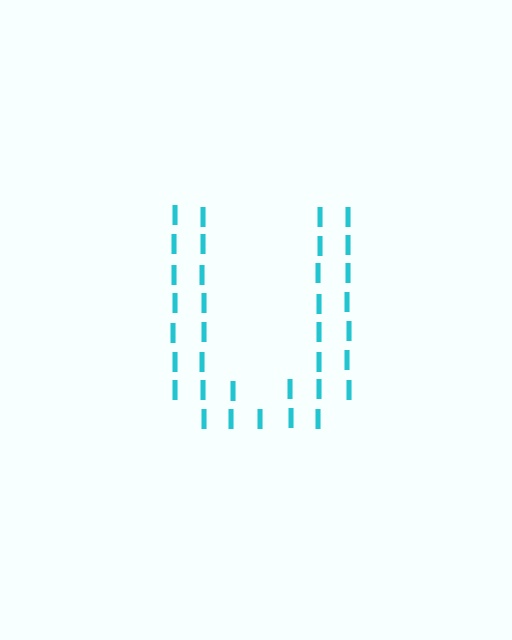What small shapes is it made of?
It is made of small letter I's.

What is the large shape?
The large shape is the letter U.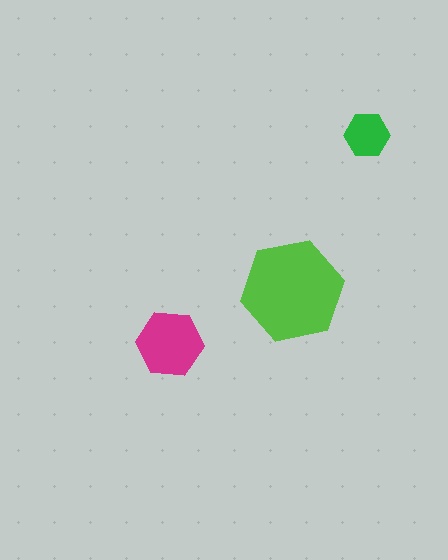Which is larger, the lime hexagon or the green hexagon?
The lime one.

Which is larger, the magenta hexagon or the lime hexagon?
The lime one.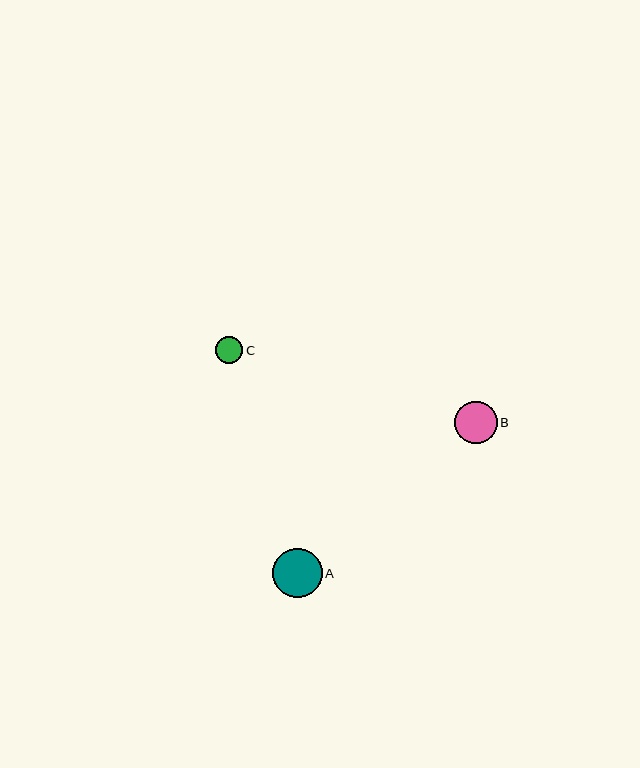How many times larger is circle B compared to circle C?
Circle B is approximately 1.6 times the size of circle C.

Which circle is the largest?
Circle A is the largest with a size of approximately 49 pixels.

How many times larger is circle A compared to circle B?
Circle A is approximately 1.1 times the size of circle B.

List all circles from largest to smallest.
From largest to smallest: A, B, C.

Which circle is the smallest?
Circle C is the smallest with a size of approximately 28 pixels.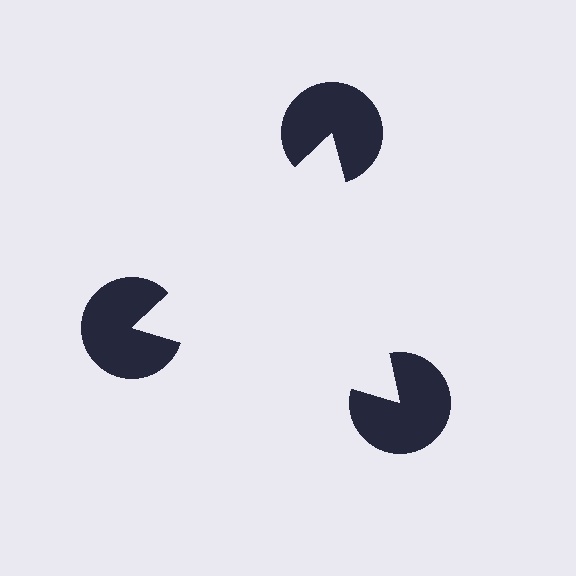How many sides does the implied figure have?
3 sides.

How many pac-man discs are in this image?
There are 3 — one at each vertex of the illusory triangle.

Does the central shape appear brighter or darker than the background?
It typically appears slightly brighter than the background, even though no actual brightness change is drawn.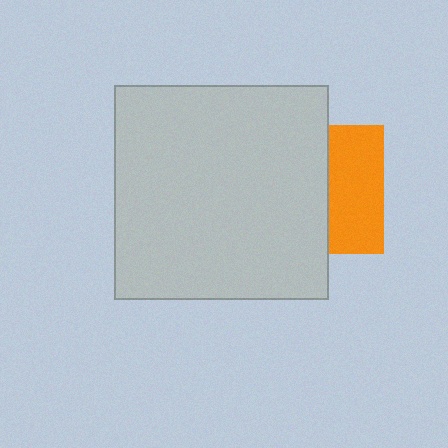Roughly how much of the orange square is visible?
A small part of it is visible (roughly 42%).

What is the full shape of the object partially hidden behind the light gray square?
The partially hidden object is an orange square.